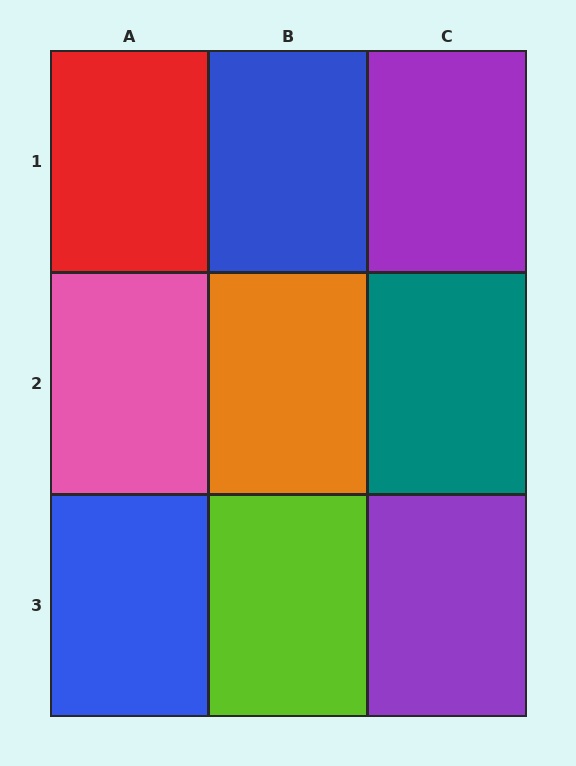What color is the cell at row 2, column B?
Orange.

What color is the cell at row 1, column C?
Purple.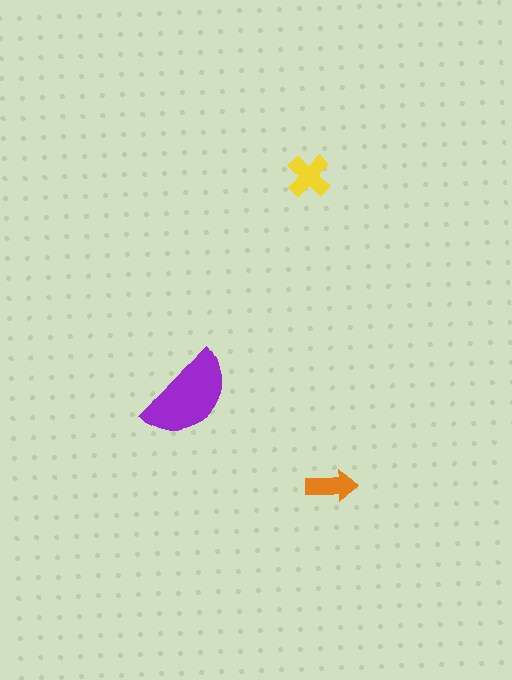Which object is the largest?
The purple semicircle.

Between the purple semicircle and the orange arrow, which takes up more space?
The purple semicircle.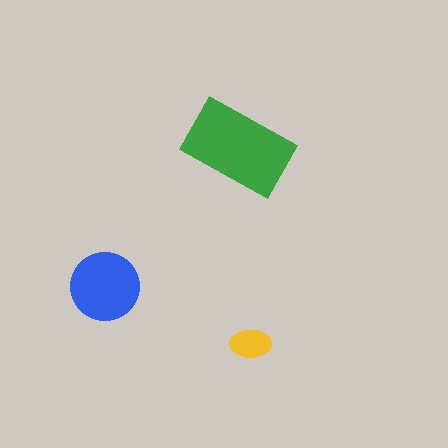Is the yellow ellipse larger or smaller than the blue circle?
Smaller.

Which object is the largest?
The green rectangle.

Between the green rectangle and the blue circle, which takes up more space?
The green rectangle.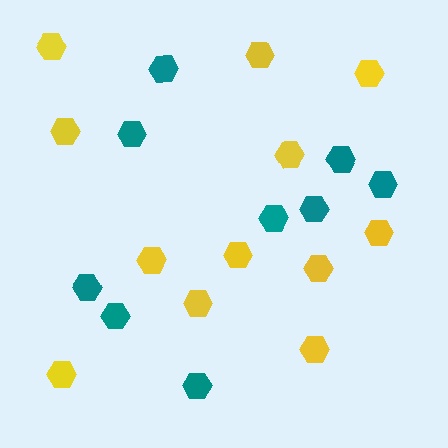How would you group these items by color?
There are 2 groups: one group of teal hexagons (9) and one group of yellow hexagons (12).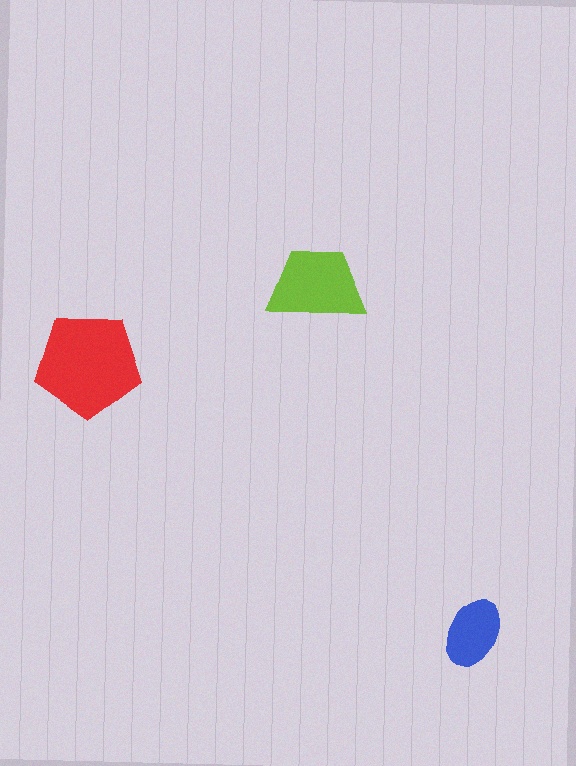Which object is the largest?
The red pentagon.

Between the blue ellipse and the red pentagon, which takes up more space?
The red pentagon.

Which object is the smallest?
The blue ellipse.